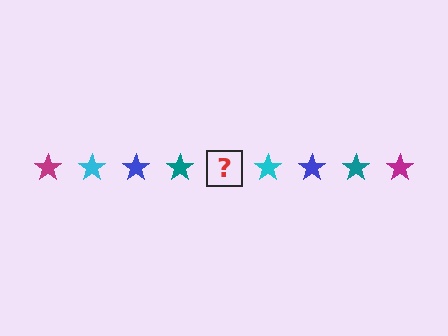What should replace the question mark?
The question mark should be replaced with a magenta star.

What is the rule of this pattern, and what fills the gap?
The rule is that the pattern cycles through magenta, cyan, blue, teal stars. The gap should be filled with a magenta star.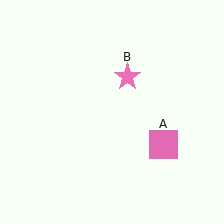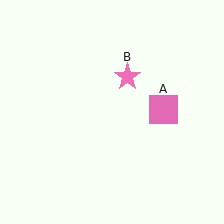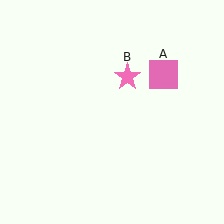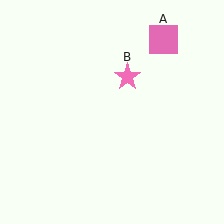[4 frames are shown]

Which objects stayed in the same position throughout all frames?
Pink star (object B) remained stationary.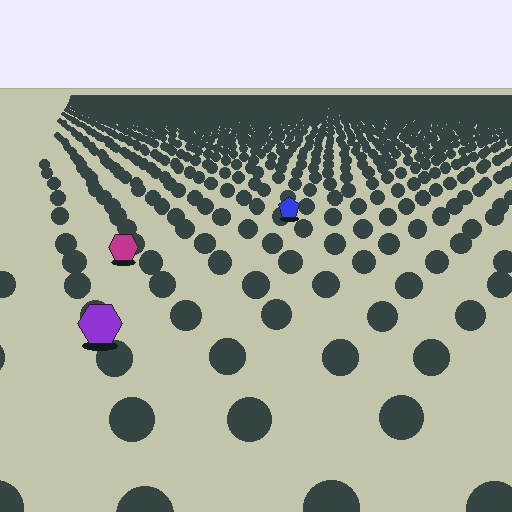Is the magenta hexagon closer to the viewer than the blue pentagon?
Yes. The magenta hexagon is closer — you can tell from the texture gradient: the ground texture is coarser near it.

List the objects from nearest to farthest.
From nearest to farthest: the purple hexagon, the magenta hexagon, the blue pentagon.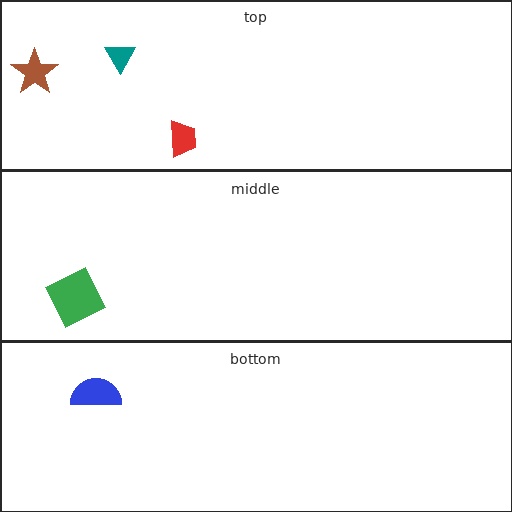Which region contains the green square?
The middle region.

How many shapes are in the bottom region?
1.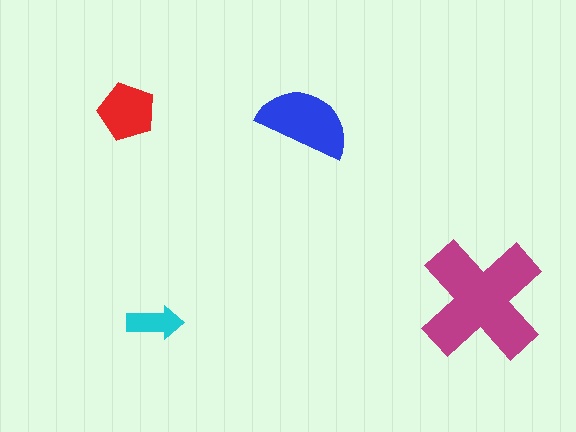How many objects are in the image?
There are 4 objects in the image.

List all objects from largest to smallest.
The magenta cross, the blue semicircle, the red pentagon, the cyan arrow.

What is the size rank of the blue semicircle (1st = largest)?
2nd.